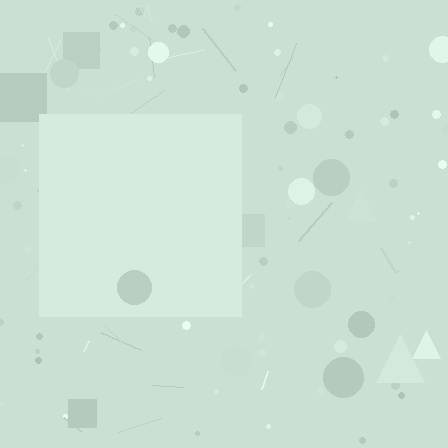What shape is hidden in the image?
A square is hidden in the image.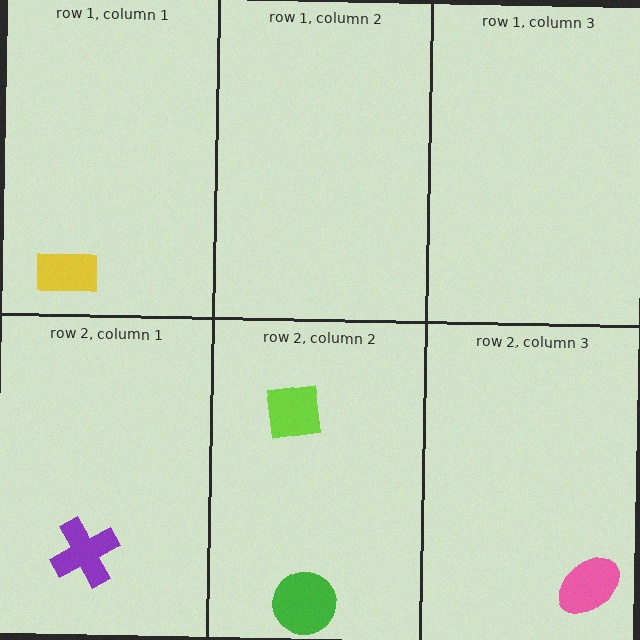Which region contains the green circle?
The row 2, column 2 region.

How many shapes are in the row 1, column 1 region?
1.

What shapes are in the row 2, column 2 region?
The lime square, the green circle.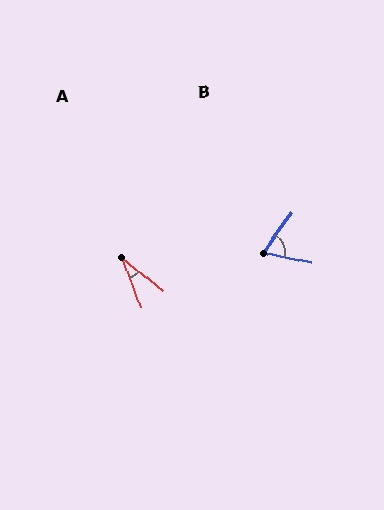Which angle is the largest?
B, at approximately 67 degrees.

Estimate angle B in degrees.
Approximately 67 degrees.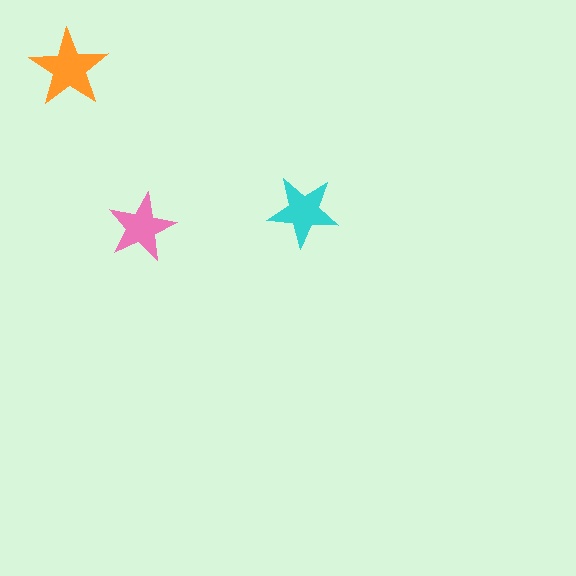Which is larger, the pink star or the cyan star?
The cyan one.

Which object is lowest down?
The pink star is bottommost.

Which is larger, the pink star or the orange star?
The orange one.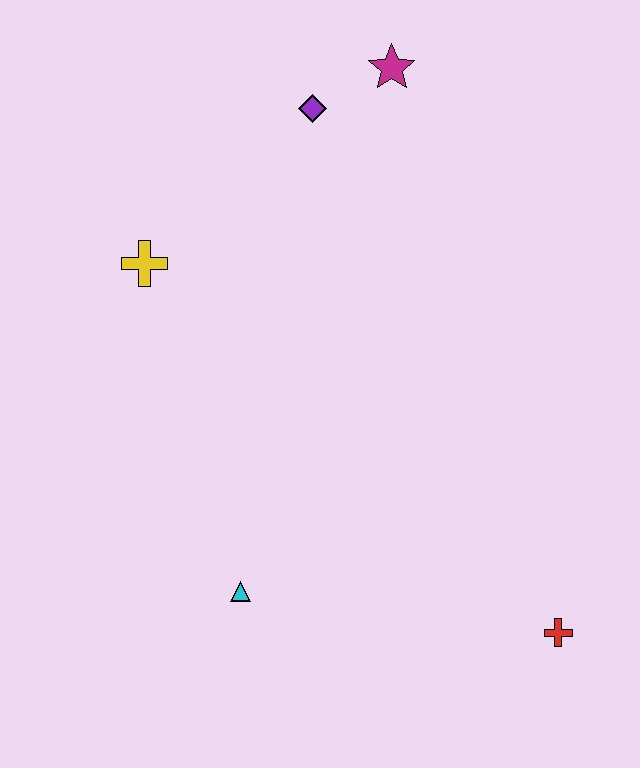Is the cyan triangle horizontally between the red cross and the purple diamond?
No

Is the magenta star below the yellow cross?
No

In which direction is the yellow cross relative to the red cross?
The yellow cross is to the left of the red cross.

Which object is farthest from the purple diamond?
The red cross is farthest from the purple diamond.